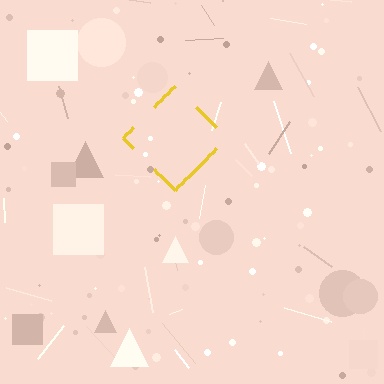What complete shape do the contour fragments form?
The contour fragments form a diamond.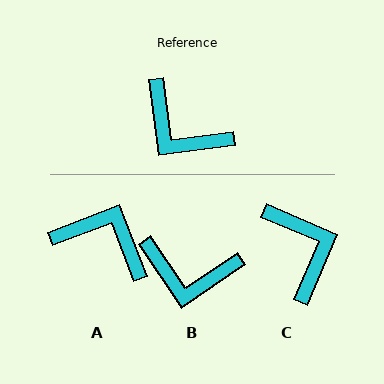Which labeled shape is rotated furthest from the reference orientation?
A, about 167 degrees away.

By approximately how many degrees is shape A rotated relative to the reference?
Approximately 167 degrees clockwise.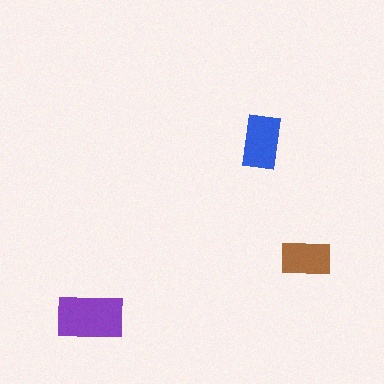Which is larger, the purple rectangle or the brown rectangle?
The purple one.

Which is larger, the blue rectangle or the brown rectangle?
The blue one.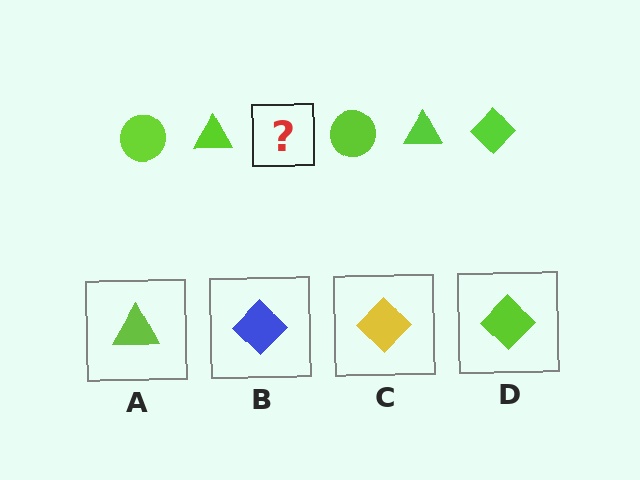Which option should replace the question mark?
Option D.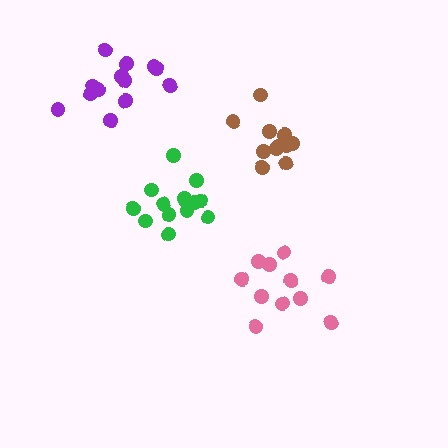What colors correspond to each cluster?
The clusters are colored: pink, green, brown, purple.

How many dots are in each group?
Group 1: 11 dots, Group 2: 14 dots, Group 3: 11 dots, Group 4: 13 dots (49 total).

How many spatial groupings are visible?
There are 4 spatial groupings.